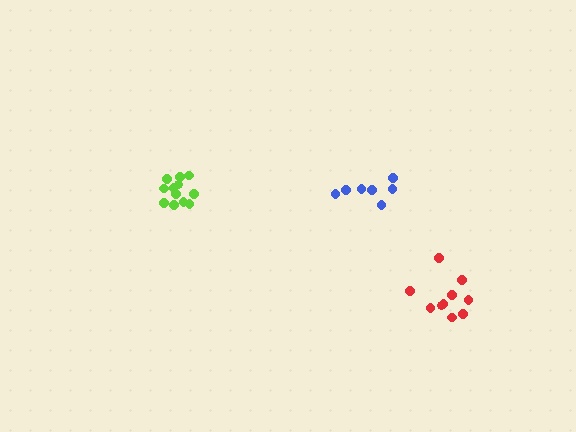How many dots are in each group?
Group 1: 10 dots, Group 2: 12 dots, Group 3: 7 dots (29 total).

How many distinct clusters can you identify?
There are 3 distinct clusters.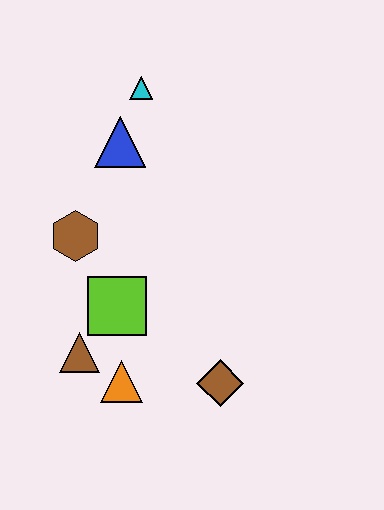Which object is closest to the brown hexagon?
The lime square is closest to the brown hexagon.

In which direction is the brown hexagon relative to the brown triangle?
The brown hexagon is above the brown triangle.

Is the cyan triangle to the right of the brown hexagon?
Yes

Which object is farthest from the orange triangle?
The cyan triangle is farthest from the orange triangle.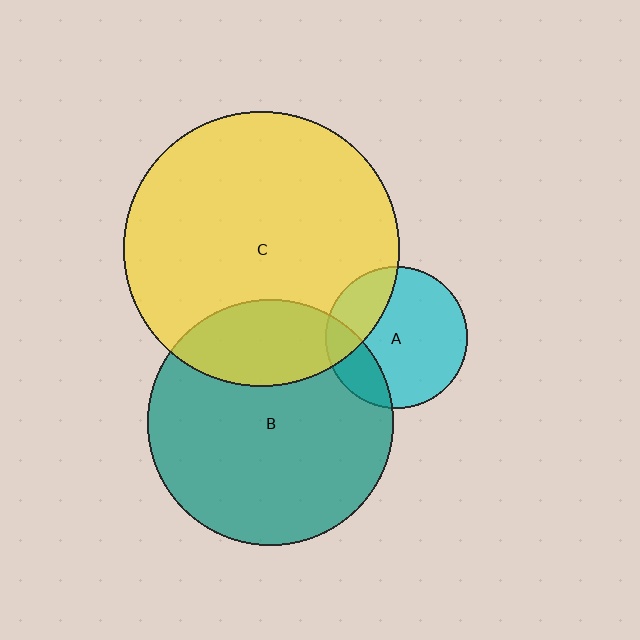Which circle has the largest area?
Circle C (yellow).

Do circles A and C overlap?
Yes.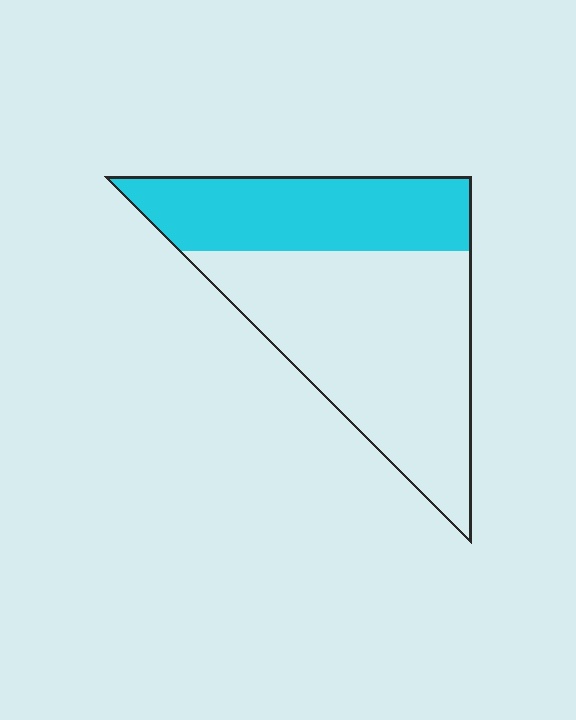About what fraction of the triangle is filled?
About three eighths (3/8).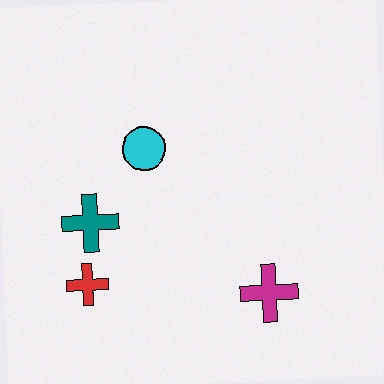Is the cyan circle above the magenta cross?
Yes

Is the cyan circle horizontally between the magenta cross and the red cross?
Yes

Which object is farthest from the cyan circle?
The magenta cross is farthest from the cyan circle.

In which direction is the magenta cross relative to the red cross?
The magenta cross is to the right of the red cross.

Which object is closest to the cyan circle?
The teal cross is closest to the cyan circle.